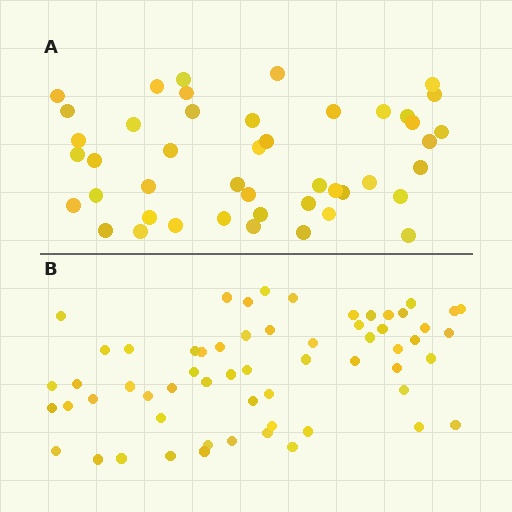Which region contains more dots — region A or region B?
Region B (the bottom region) has more dots.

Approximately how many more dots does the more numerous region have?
Region B has approximately 15 more dots than region A.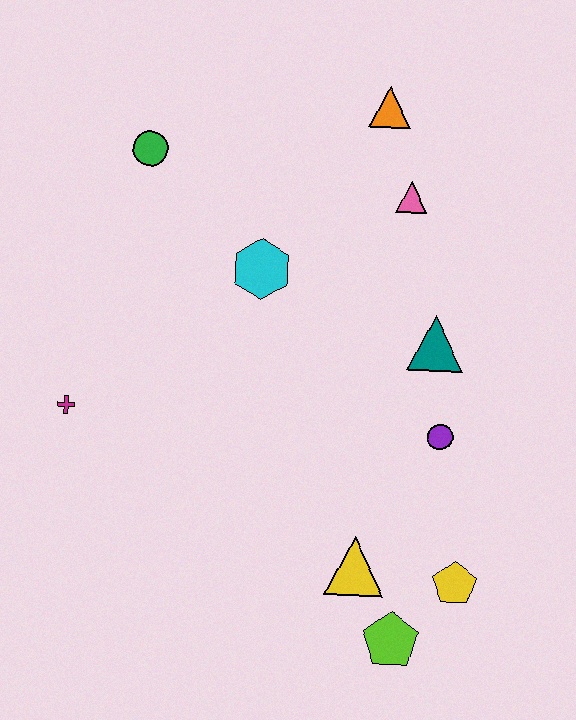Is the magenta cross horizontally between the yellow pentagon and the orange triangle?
No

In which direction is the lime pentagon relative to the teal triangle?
The lime pentagon is below the teal triangle.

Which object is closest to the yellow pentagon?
The lime pentagon is closest to the yellow pentagon.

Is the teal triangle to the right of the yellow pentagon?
No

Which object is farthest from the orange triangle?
The lime pentagon is farthest from the orange triangle.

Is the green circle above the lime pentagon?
Yes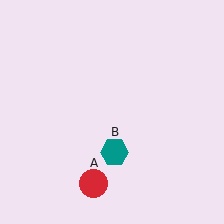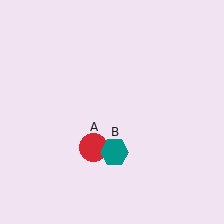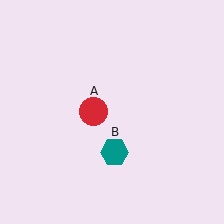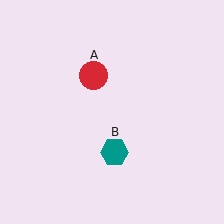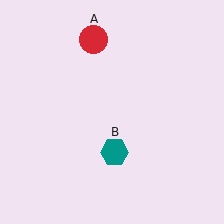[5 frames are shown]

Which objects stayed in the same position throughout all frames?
Teal hexagon (object B) remained stationary.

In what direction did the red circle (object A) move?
The red circle (object A) moved up.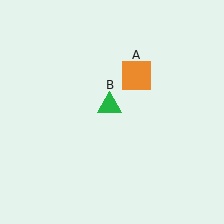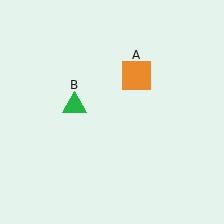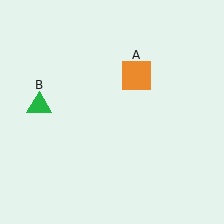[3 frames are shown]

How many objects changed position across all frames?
1 object changed position: green triangle (object B).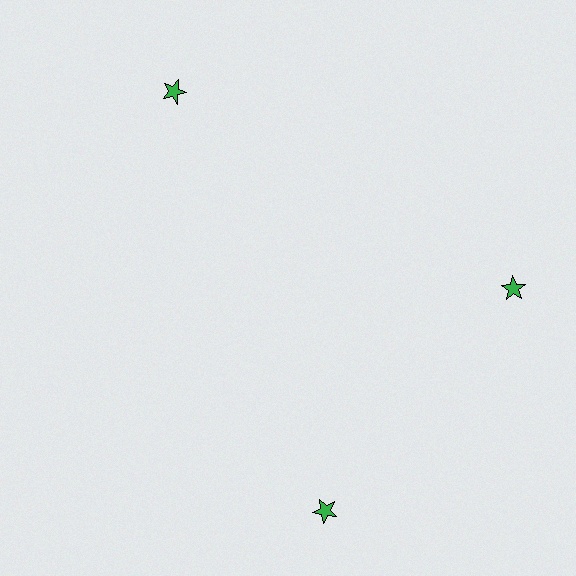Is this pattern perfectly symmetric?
No. The 3 green stars are arranged in a ring, but one element near the 7 o'clock position is rotated out of alignment along the ring, breaking the 3-fold rotational symmetry.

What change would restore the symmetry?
The symmetry would be restored by rotating it back into even spacing with its neighbors so that all 3 stars sit at equal angles and equal distance from the center.